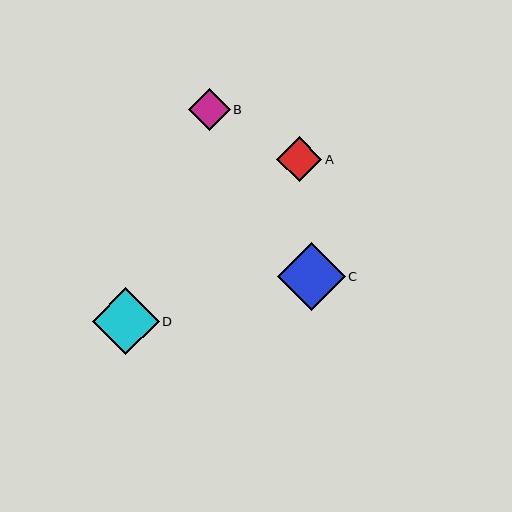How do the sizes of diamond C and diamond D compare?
Diamond C and diamond D are approximately the same size.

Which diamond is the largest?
Diamond C is the largest with a size of approximately 68 pixels.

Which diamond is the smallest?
Diamond B is the smallest with a size of approximately 41 pixels.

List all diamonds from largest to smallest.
From largest to smallest: C, D, A, B.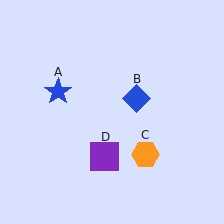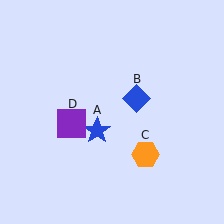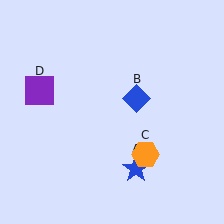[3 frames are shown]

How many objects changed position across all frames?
2 objects changed position: blue star (object A), purple square (object D).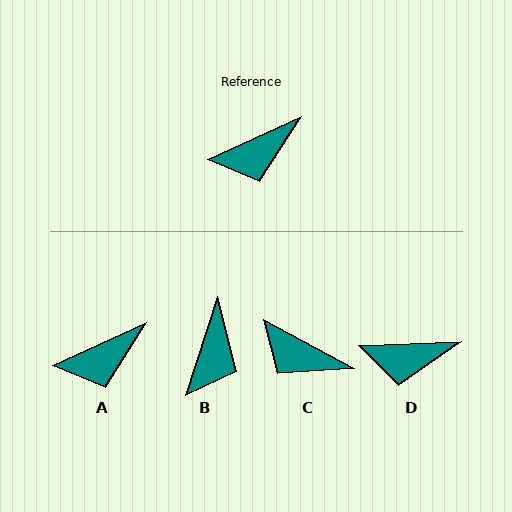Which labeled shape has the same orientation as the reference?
A.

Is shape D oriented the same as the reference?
No, it is off by about 22 degrees.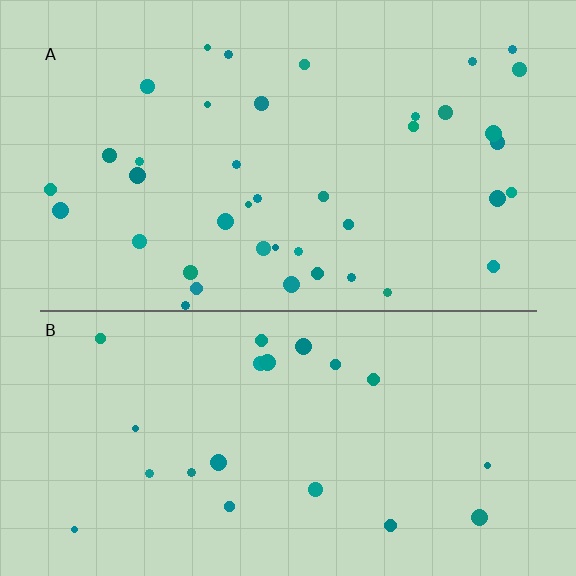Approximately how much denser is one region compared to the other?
Approximately 1.9× — region A over region B.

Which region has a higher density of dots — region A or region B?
A (the top).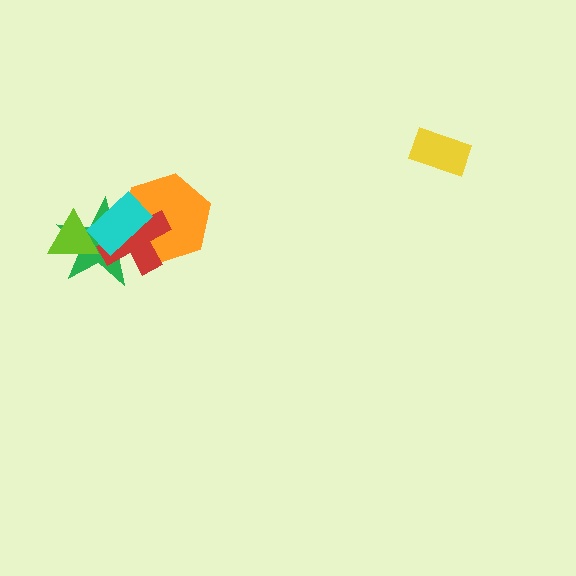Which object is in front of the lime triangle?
The cyan rectangle is in front of the lime triangle.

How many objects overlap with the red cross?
3 objects overlap with the red cross.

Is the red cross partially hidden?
Yes, it is partially covered by another shape.